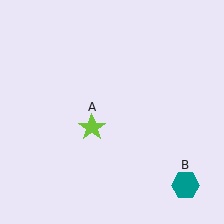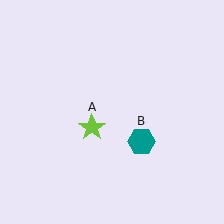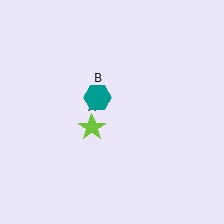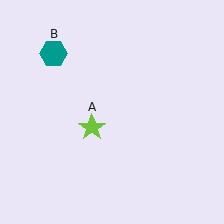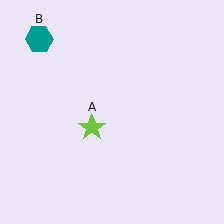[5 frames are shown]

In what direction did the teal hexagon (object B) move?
The teal hexagon (object B) moved up and to the left.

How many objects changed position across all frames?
1 object changed position: teal hexagon (object B).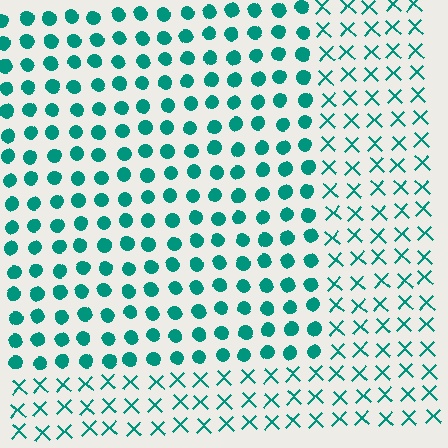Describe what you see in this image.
The image is filled with small teal elements arranged in a uniform grid. A rectangle-shaped region contains circles, while the surrounding area contains X marks. The boundary is defined purely by the change in element shape.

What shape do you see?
I see a rectangle.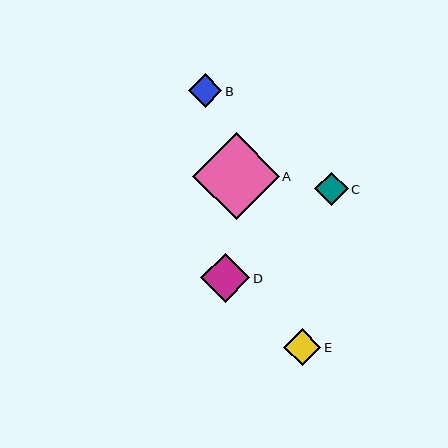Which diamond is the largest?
Diamond A is the largest with a size of approximately 86 pixels.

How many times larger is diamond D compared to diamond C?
Diamond D is approximately 1.5 times the size of diamond C.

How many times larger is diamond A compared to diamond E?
Diamond A is approximately 2.3 times the size of diamond E.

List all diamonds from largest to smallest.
From largest to smallest: A, D, E, B, C.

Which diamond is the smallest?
Diamond C is the smallest with a size of approximately 33 pixels.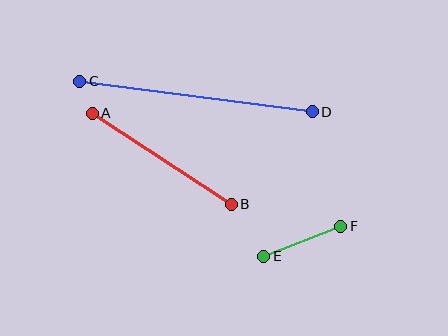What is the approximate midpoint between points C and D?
The midpoint is at approximately (196, 97) pixels.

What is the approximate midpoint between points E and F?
The midpoint is at approximately (302, 241) pixels.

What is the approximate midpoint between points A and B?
The midpoint is at approximately (162, 159) pixels.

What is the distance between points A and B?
The distance is approximately 166 pixels.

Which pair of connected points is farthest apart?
Points C and D are farthest apart.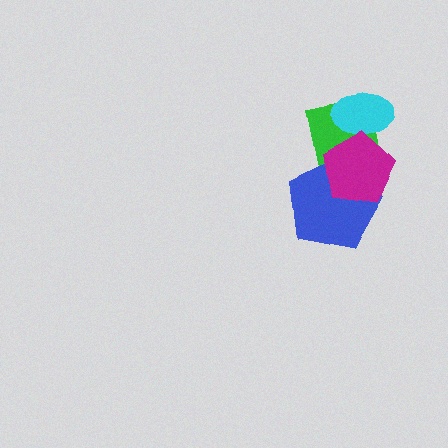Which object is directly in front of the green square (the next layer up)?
The cyan ellipse is directly in front of the green square.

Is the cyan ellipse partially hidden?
Yes, it is partially covered by another shape.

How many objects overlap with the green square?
3 objects overlap with the green square.